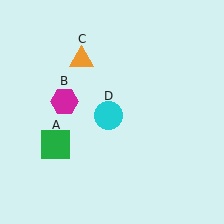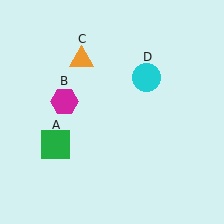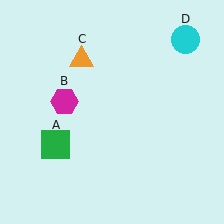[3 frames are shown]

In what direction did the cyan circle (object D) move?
The cyan circle (object D) moved up and to the right.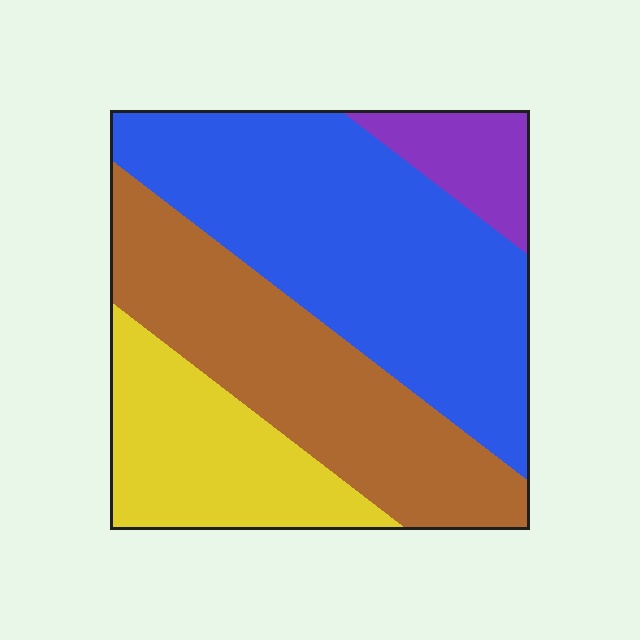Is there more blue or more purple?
Blue.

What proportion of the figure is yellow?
Yellow covers roughly 20% of the figure.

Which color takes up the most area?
Blue, at roughly 40%.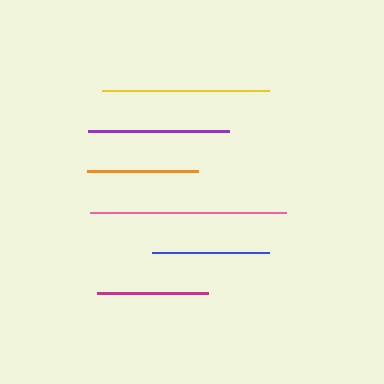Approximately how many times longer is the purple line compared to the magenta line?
The purple line is approximately 1.3 times the length of the magenta line.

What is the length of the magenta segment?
The magenta segment is approximately 111 pixels long.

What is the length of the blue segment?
The blue segment is approximately 117 pixels long.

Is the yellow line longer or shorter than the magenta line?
The yellow line is longer than the magenta line.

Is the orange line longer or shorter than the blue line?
The blue line is longer than the orange line.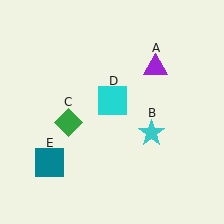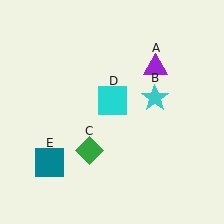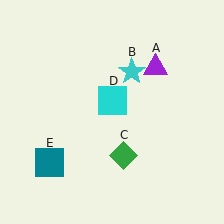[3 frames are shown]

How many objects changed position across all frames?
2 objects changed position: cyan star (object B), green diamond (object C).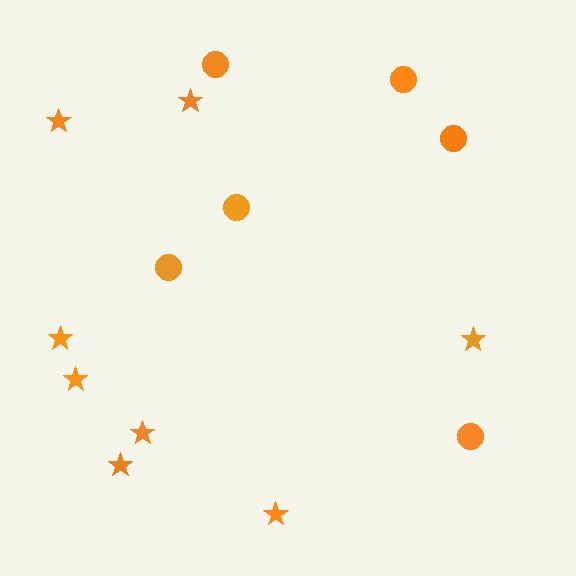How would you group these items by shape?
There are 2 groups: one group of stars (8) and one group of circles (6).